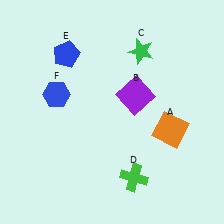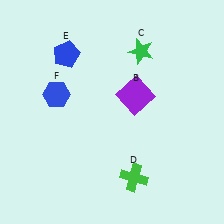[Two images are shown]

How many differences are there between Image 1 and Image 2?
There is 1 difference between the two images.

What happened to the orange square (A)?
The orange square (A) was removed in Image 2. It was in the bottom-right area of Image 1.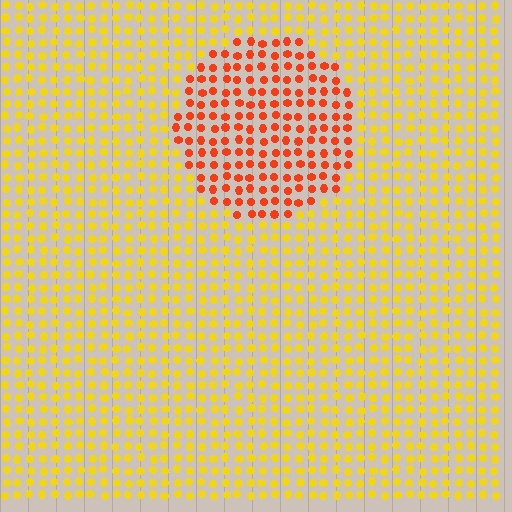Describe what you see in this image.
The image is filled with small yellow elements in a uniform arrangement. A circle-shaped region is visible where the elements are tinted to a slightly different hue, forming a subtle color boundary.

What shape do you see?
I see a circle.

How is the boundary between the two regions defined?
The boundary is defined purely by a slight shift in hue (about 43 degrees). Spacing, size, and orientation are identical on both sides.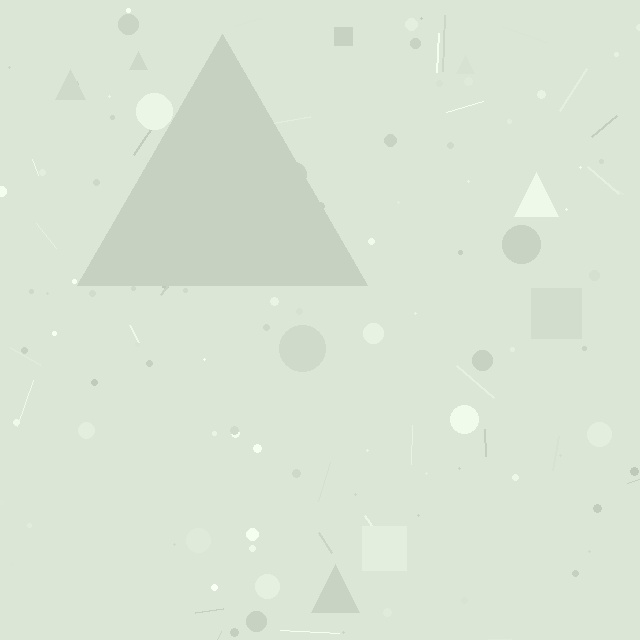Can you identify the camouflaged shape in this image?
The camouflaged shape is a triangle.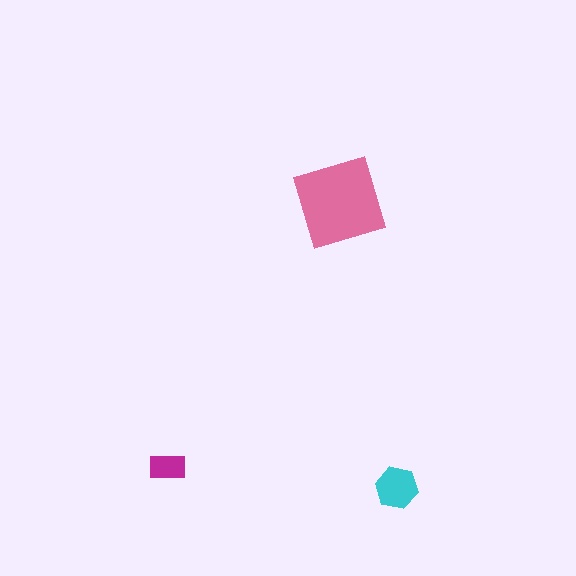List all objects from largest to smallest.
The pink diamond, the cyan hexagon, the magenta rectangle.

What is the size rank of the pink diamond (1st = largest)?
1st.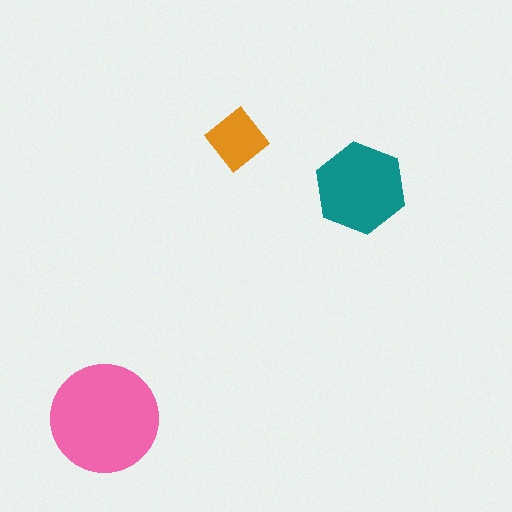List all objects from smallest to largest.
The orange diamond, the teal hexagon, the pink circle.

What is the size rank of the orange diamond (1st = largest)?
3rd.